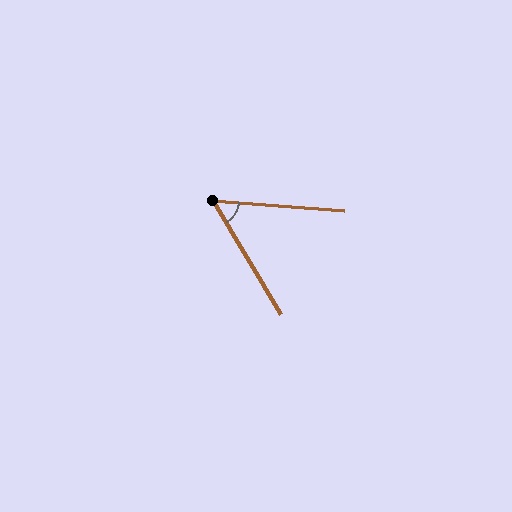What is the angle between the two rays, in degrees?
Approximately 55 degrees.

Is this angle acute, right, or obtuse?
It is acute.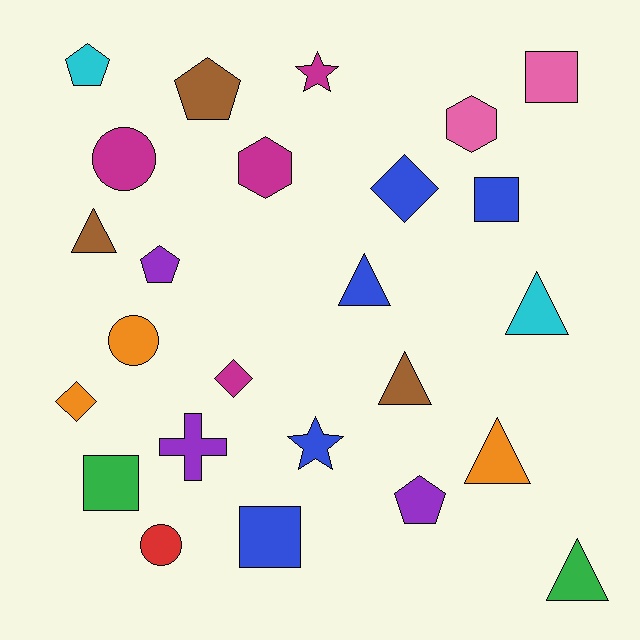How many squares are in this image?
There are 4 squares.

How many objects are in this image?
There are 25 objects.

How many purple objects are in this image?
There are 3 purple objects.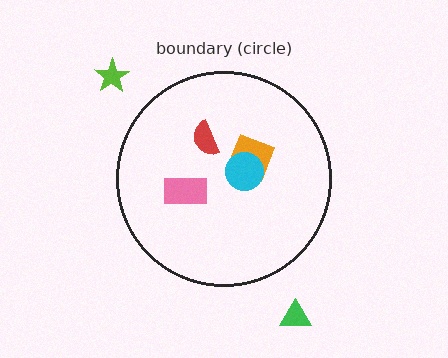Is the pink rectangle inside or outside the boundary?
Inside.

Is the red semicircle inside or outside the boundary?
Inside.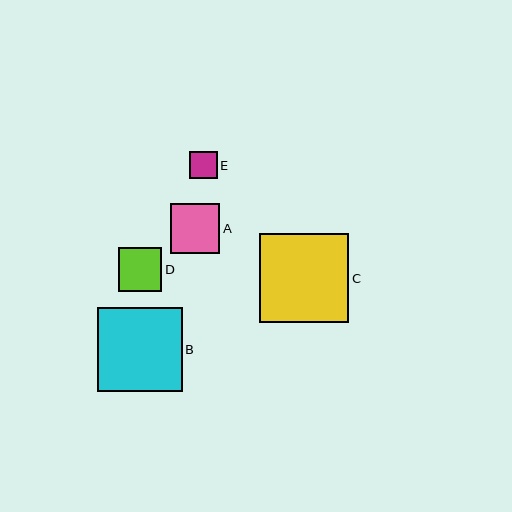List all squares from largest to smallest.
From largest to smallest: C, B, A, D, E.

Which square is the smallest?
Square E is the smallest with a size of approximately 27 pixels.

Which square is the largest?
Square C is the largest with a size of approximately 89 pixels.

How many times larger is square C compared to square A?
Square C is approximately 1.8 times the size of square A.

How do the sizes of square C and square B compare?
Square C and square B are approximately the same size.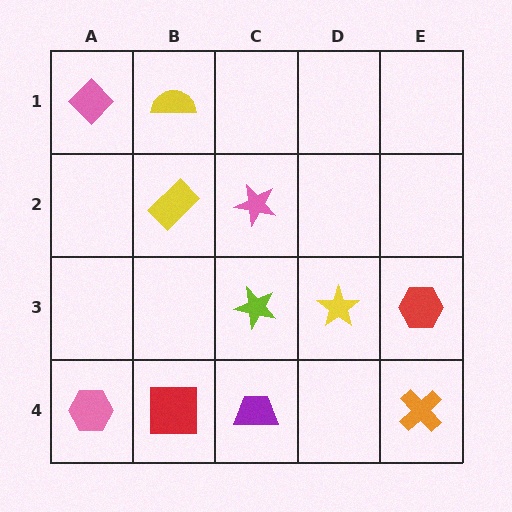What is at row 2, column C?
A pink star.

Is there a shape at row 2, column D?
No, that cell is empty.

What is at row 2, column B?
A yellow rectangle.